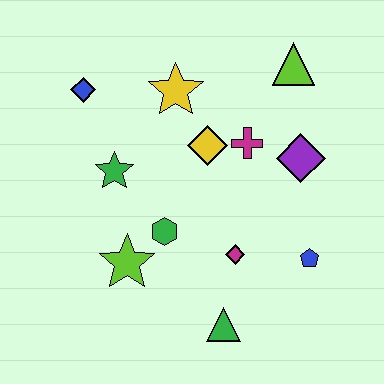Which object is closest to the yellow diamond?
The magenta cross is closest to the yellow diamond.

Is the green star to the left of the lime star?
Yes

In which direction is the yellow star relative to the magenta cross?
The yellow star is to the left of the magenta cross.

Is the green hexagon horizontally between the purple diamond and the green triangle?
No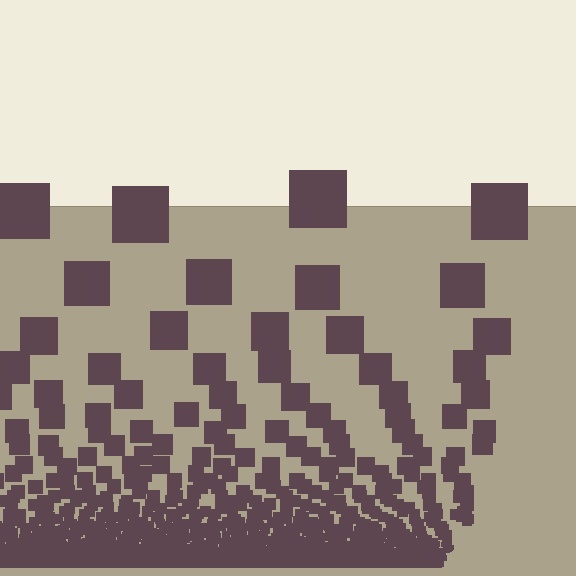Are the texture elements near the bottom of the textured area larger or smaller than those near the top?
Smaller. The gradient is inverted — elements near the bottom are smaller and denser.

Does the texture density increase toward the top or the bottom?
Density increases toward the bottom.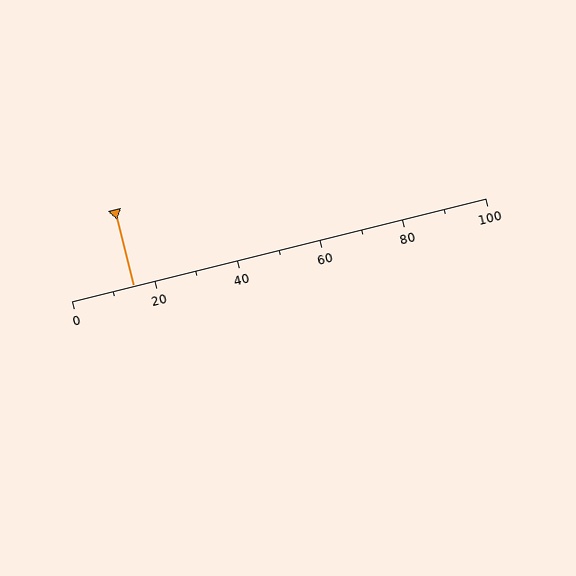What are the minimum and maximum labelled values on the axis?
The axis runs from 0 to 100.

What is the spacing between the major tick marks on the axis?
The major ticks are spaced 20 apart.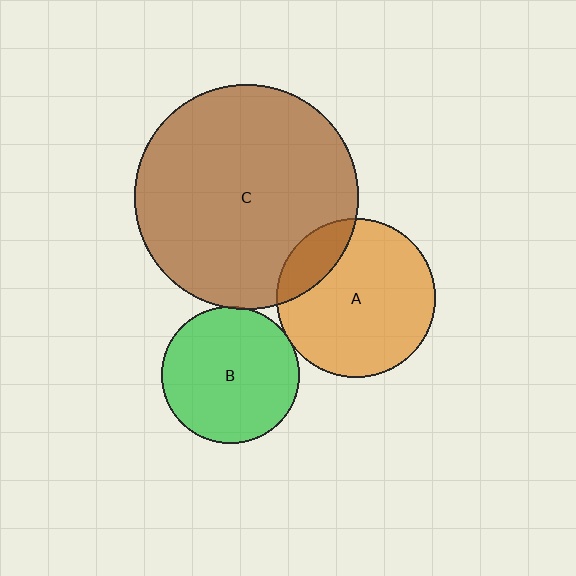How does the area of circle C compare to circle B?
Approximately 2.7 times.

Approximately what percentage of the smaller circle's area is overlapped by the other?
Approximately 20%.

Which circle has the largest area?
Circle C (brown).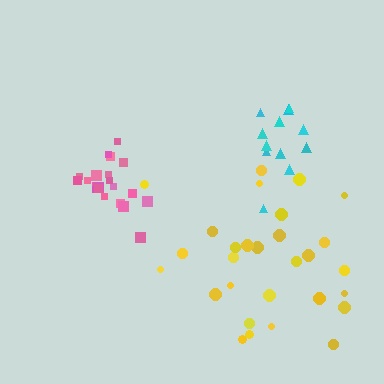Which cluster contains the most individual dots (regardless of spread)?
Yellow (30).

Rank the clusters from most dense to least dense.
pink, cyan, yellow.